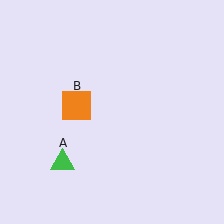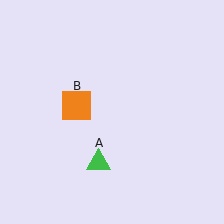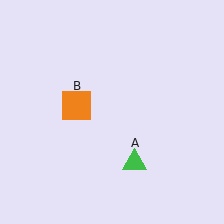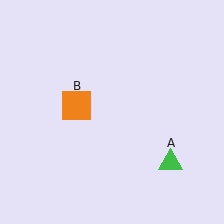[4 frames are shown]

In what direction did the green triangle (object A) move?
The green triangle (object A) moved right.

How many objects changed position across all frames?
1 object changed position: green triangle (object A).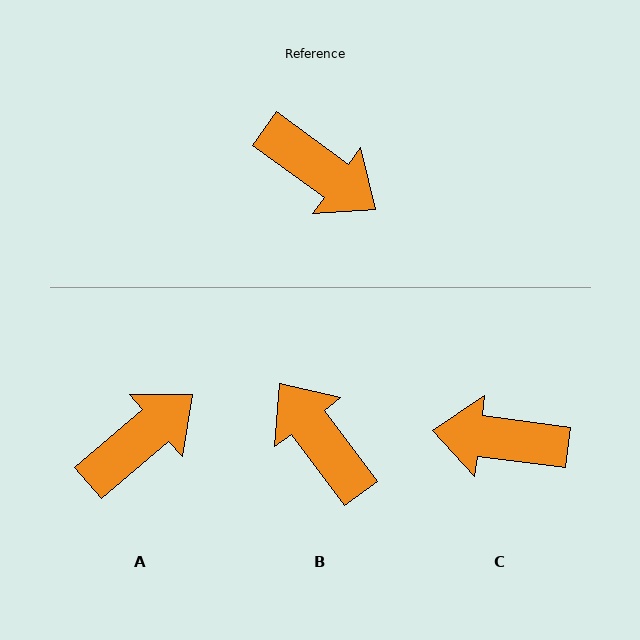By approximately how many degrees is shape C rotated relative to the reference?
Approximately 151 degrees clockwise.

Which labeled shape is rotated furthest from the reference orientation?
B, about 163 degrees away.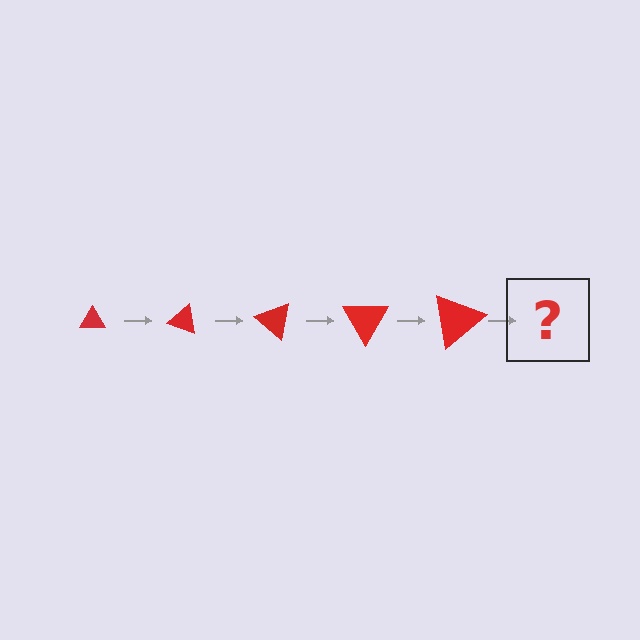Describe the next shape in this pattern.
It should be a triangle, larger than the previous one and rotated 100 degrees from the start.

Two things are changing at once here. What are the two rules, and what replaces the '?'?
The two rules are that the triangle grows larger each step and it rotates 20 degrees each step. The '?' should be a triangle, larger than the previous one and rotated 100 degrees from the start.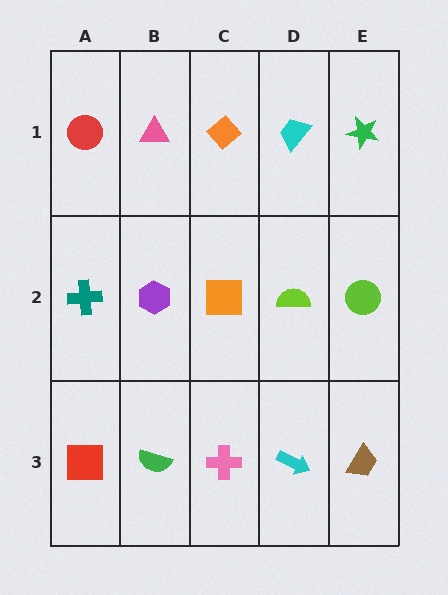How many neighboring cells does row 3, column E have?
2.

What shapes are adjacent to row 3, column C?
An orange square (row 2, column C), a green semicircle (row 3, column B), a cyan arrow (row 3, column D).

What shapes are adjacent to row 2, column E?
A green star (row 1, column E), a brown trapezoid (row 3, column E), a lime semicircle (row 2, column D).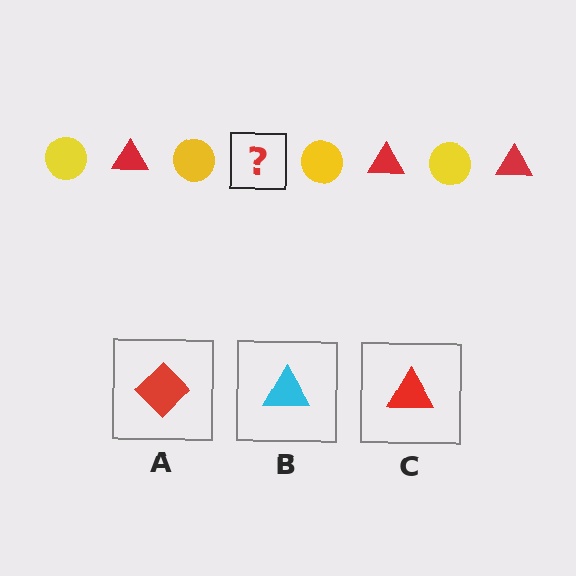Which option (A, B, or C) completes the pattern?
C.